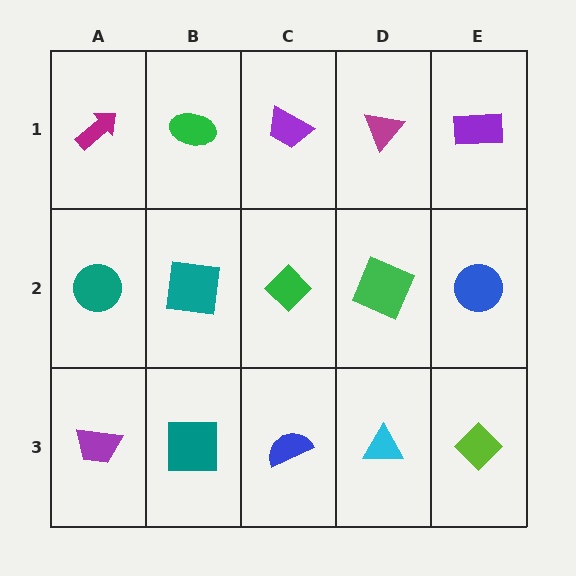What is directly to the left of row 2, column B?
A teal circle.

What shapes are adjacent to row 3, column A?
A teal circle (row 2, column A), a teal square (row 3, column B).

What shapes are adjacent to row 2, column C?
A purple trapezoid (row 1, column C), a blue semicircle (row 3, column C), a teal square (row 2, column B), a green square (row 2, column D).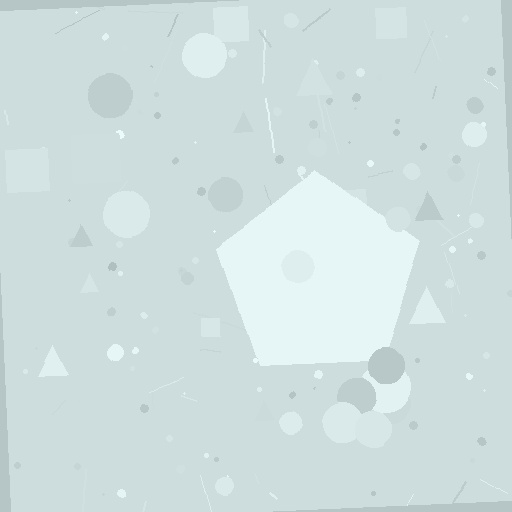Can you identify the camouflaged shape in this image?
The camouflaged shape is a pentagon.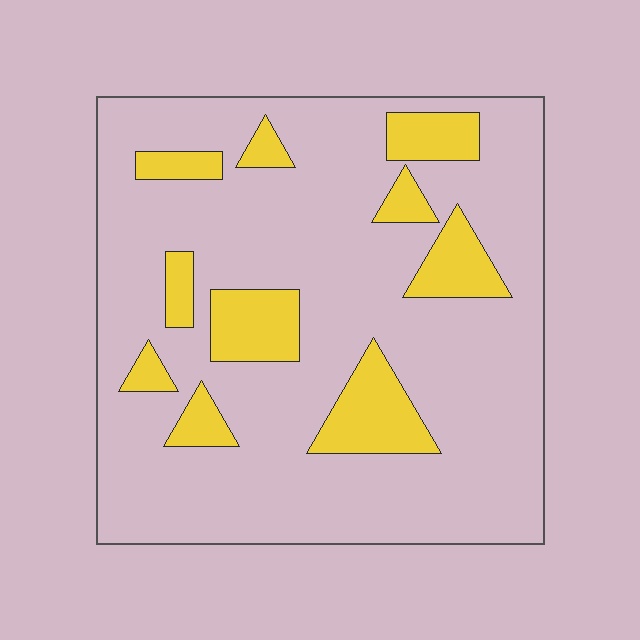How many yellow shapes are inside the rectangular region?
10.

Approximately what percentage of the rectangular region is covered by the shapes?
Approximately 20%.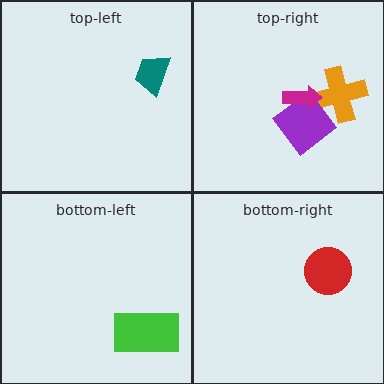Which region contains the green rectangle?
The bottom-left region.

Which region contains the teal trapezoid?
The top-left region.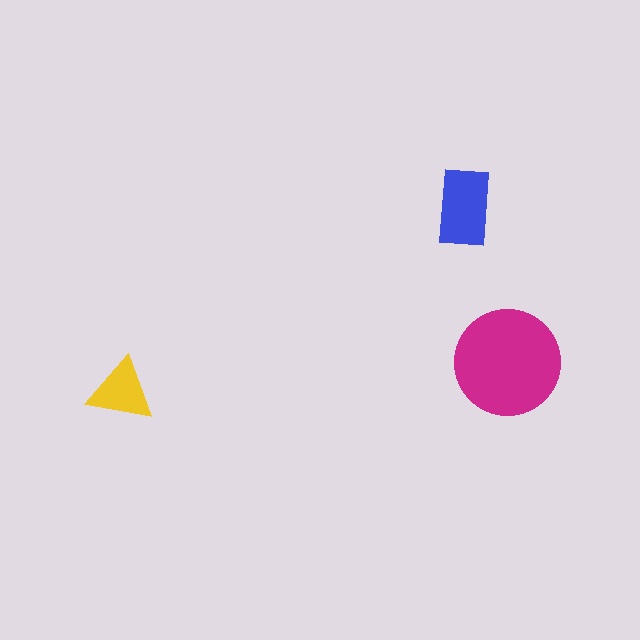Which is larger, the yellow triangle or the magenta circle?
The magenta circle.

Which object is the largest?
The magenta circle.